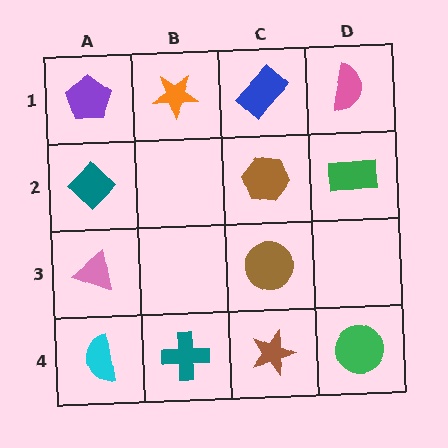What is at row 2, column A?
A teal diamond.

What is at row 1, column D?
A pink semicircle.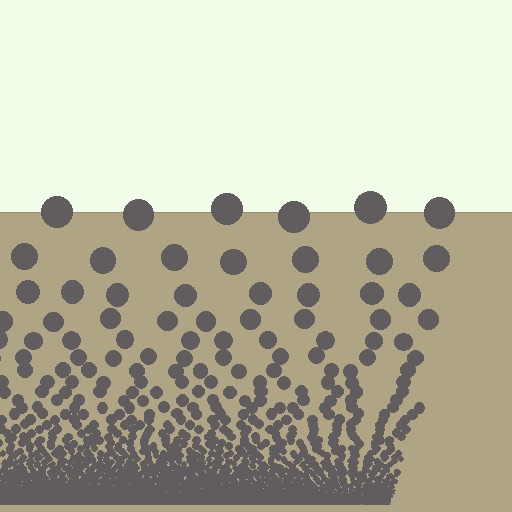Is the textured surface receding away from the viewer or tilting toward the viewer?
The surface appears to tilt toward the viewer. Texture elements get larger and sparser toward the top.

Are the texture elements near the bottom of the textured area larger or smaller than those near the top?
Smaller. The gradient is inverted — elements near the bottom are smaller and denser.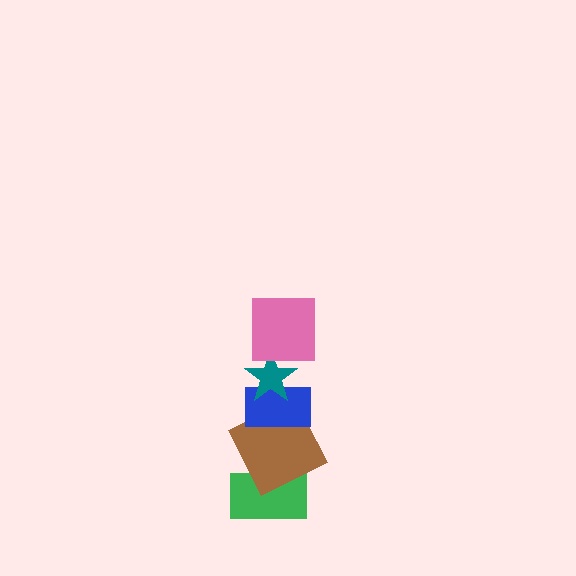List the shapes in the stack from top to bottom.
From top to bottom: the pink square, the teal star, the blue rectangle, the brown square, the green rectangle.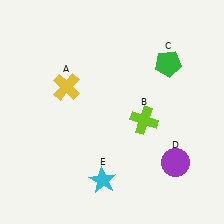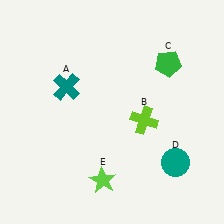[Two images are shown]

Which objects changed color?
A changed from yellow to teal. D changed from purple to teal. E changed from cyan to lime.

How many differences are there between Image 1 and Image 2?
There are 3 differences between the two images.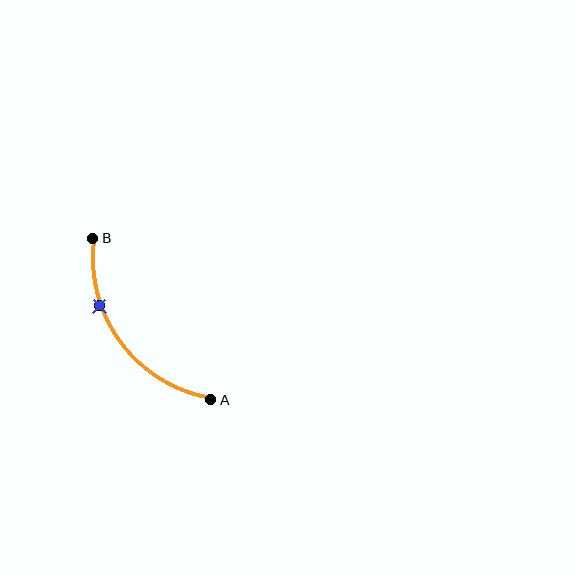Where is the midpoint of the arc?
The arc midpoint is the point on the curve farthest from the straight line joining A and B. It sits below and to the left of that line.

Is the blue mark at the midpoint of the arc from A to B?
No. The blue mark lies on the arc but is closer to endpoint B. The arc midpoint would be at the point on the curve equidistant along the arc from both A and B.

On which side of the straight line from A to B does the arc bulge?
The arc bulges below and to the left of the straight line connecting A and B.